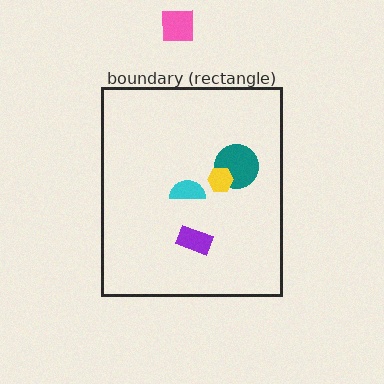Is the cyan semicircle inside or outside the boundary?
Inside.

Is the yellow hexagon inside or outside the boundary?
Inside.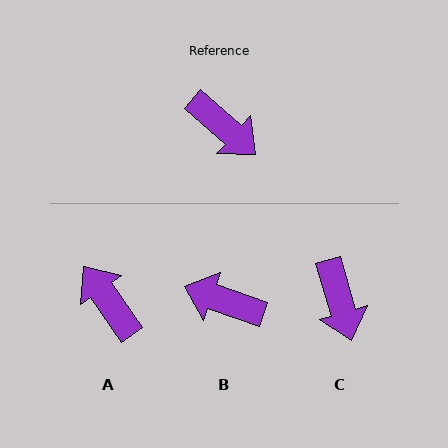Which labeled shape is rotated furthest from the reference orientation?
A, about 167 degrees away.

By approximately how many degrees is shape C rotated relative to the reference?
Approximately 32 degrees clockwise.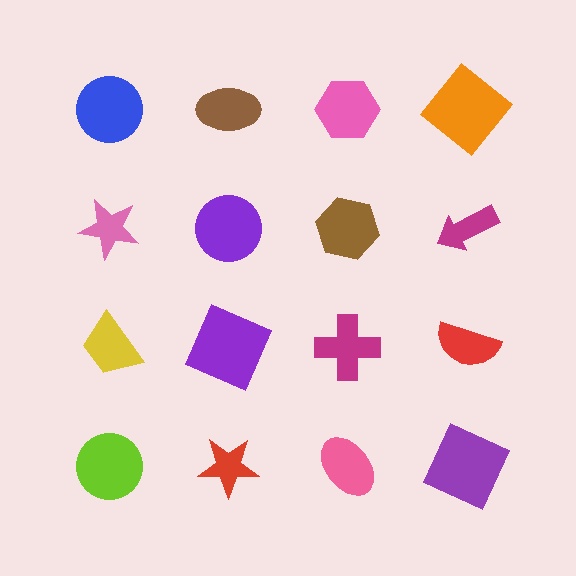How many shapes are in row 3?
4 shapes.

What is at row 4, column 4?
A purple square.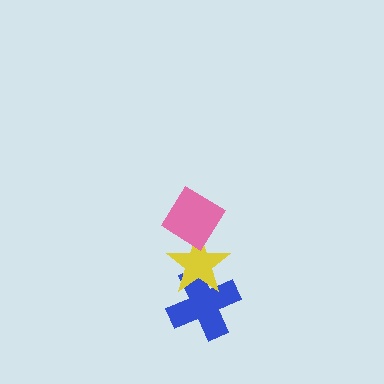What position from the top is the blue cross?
The blue cross is 3rd from the top.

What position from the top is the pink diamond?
The pink diamond is 1st from the top.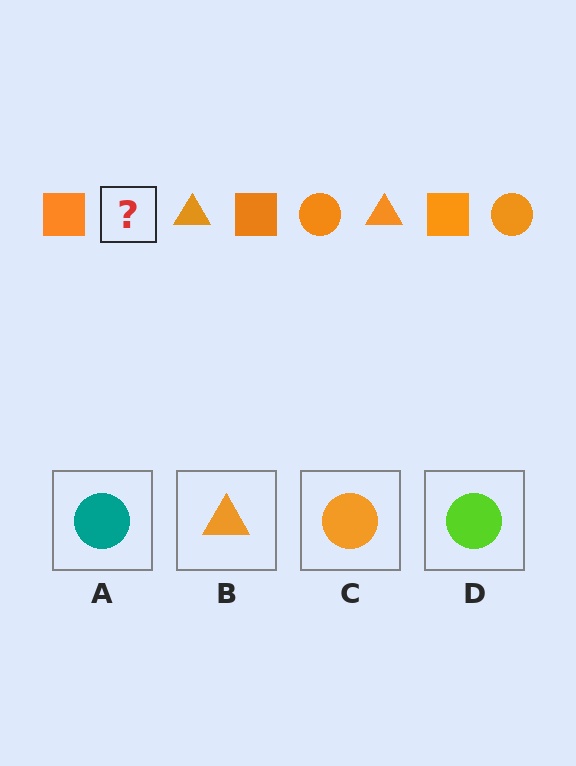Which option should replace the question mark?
Option C.